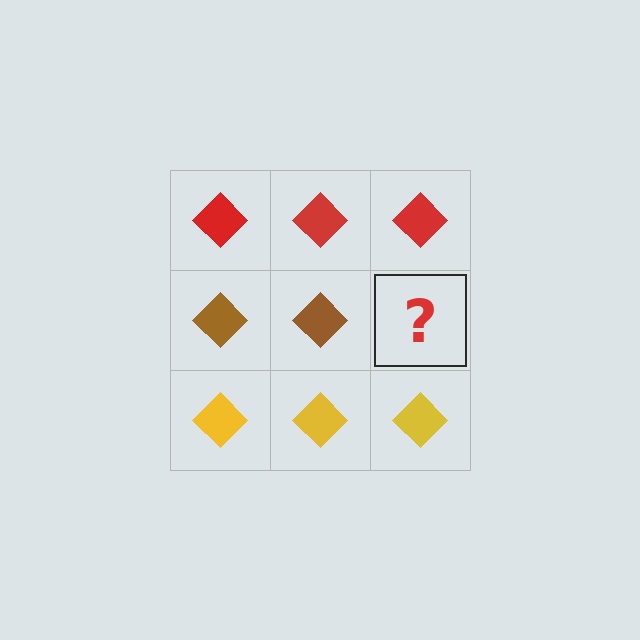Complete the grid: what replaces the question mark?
The question mark should be replaced with a brown diamond.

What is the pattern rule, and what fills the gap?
The rule is that each row has a consistent color. The gap should be filled with a brown diamond.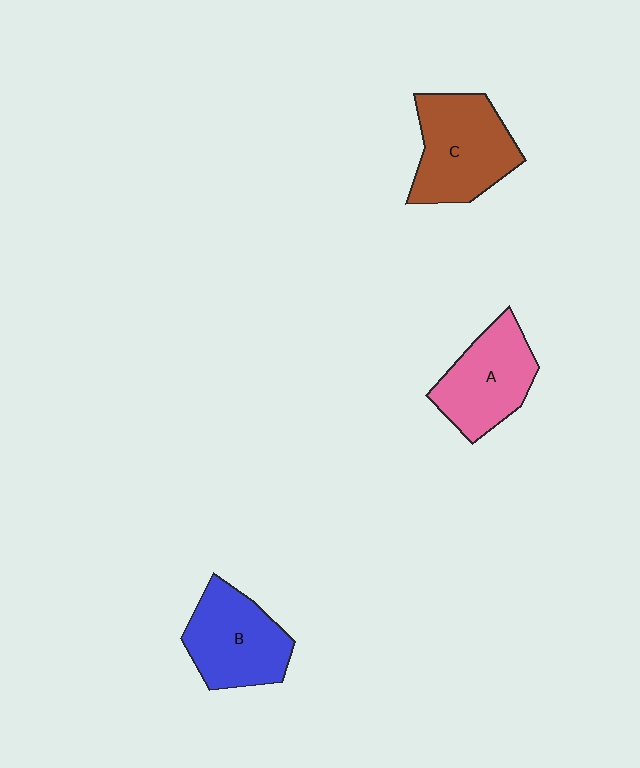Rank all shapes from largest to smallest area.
From largest to smallest: C (brown), B (blue), A (pink).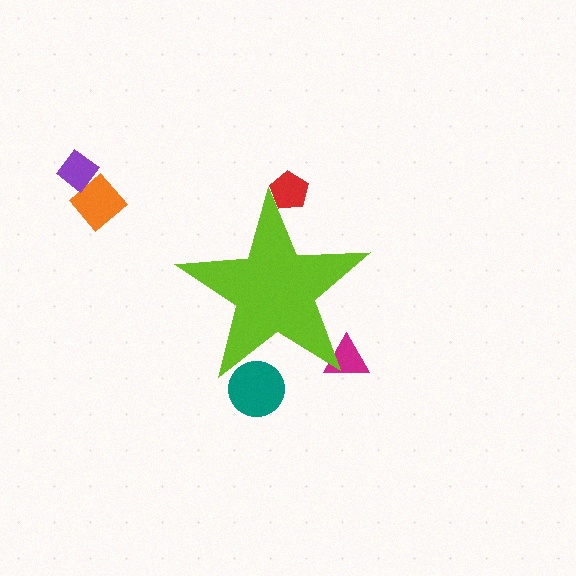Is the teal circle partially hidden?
Yes, the teal circle is partially hidden behind the lime star.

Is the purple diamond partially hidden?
No, the purple diamond is fully visible.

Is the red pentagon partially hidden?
Yes, the red pentagon is partially hidden behind the lime star.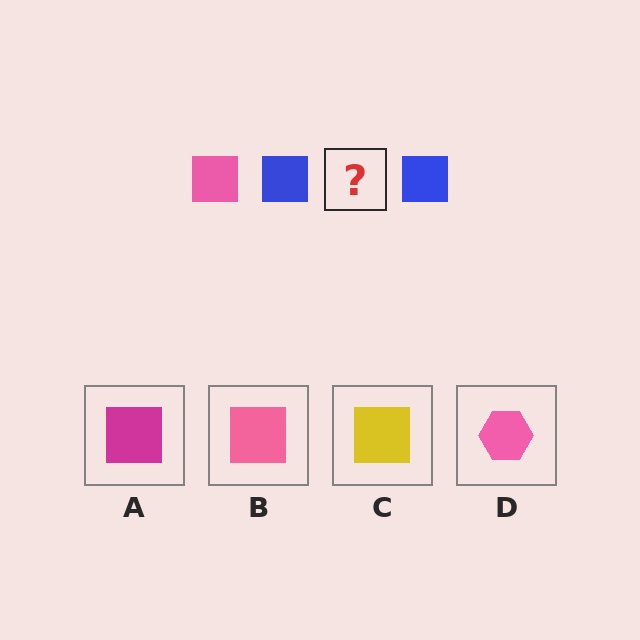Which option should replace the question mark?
Option B.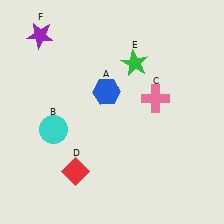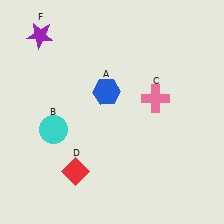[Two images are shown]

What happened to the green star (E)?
The green star (E) was removed in Image 2. It was in the top-right area of Image 1.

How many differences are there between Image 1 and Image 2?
There is 1 difference between the two images.